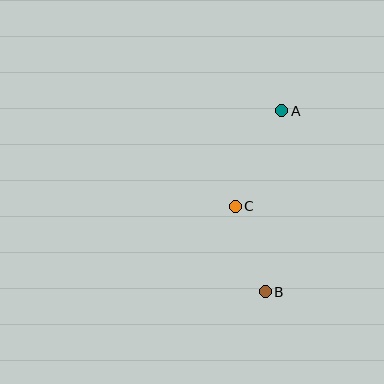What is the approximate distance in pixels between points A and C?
The distance between A and C is approximately 106 pixels.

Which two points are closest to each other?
Points B and C are closest to each other.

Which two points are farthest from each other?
Points A and B are farthest from each other.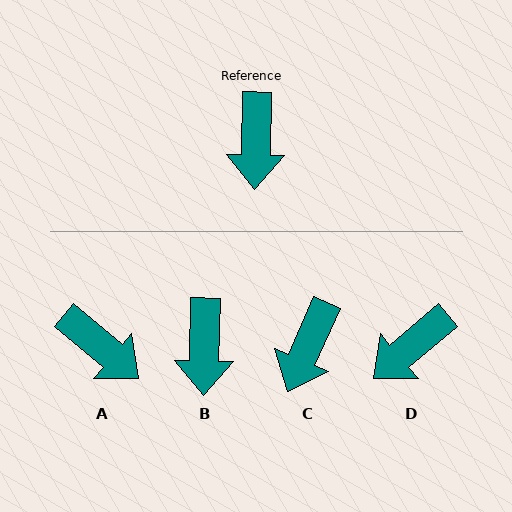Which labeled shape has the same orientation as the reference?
B.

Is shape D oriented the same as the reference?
No, it is off by about 48 degrees.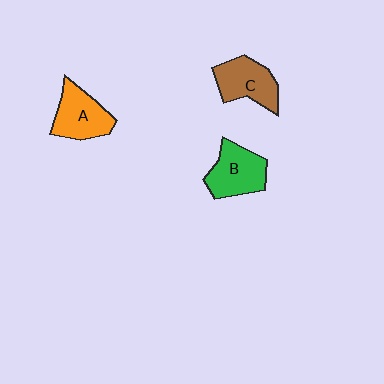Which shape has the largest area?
Shape B (green).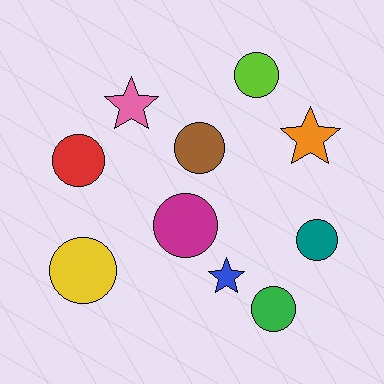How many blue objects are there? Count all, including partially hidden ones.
There is 1 blue object.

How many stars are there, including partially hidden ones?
There are 3 stars.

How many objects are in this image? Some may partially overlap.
There are 10 objects.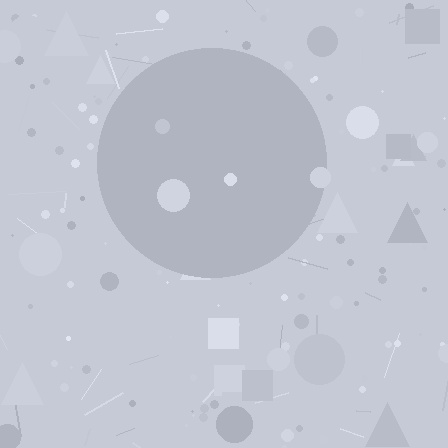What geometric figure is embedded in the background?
A circle is embedded in the background.